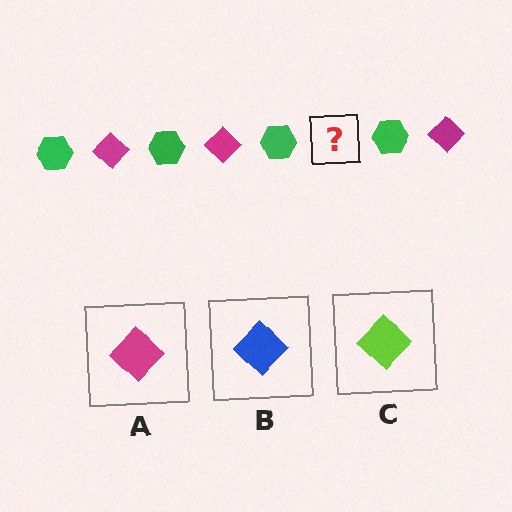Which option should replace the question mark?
Option A.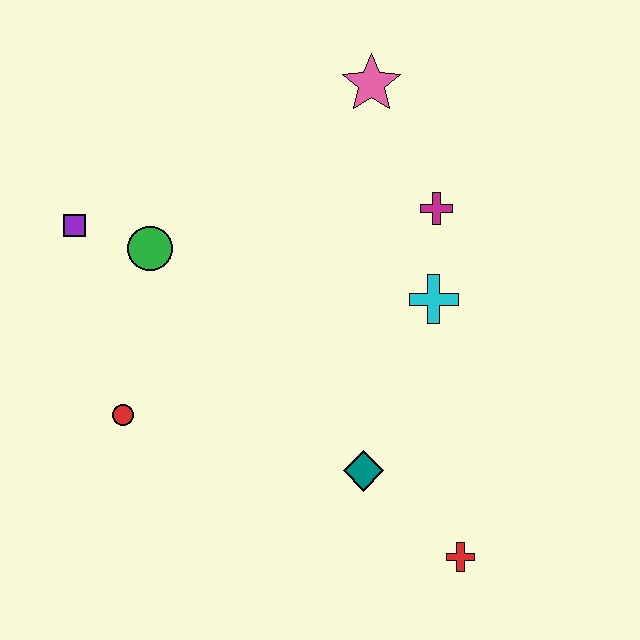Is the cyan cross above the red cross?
Yes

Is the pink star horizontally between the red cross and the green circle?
Yes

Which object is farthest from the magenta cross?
The red circle is farthest from the magenta cross.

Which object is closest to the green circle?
The purple square is closest to the green circle.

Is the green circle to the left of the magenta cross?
Yes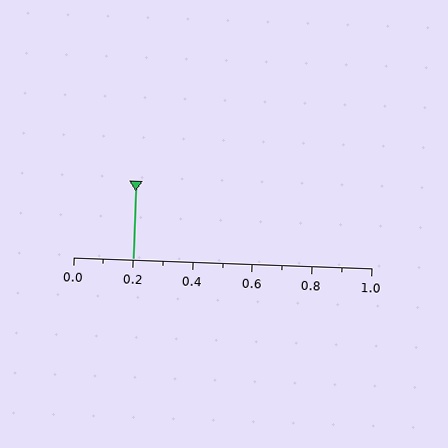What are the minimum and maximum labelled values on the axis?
The axis runs from 0.0 to 1.0.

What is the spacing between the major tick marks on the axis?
The major ticks are spaced 0.2 apart.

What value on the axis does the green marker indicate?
The marker indicates approximately 0.2.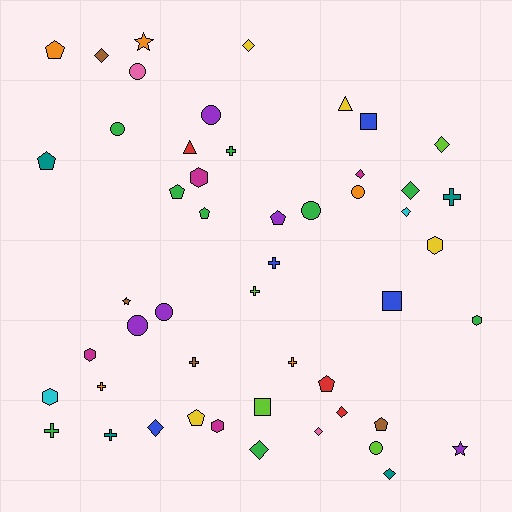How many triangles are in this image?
There are 2 triangles.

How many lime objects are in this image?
There are 4 lime objects.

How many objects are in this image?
There are 50 objects.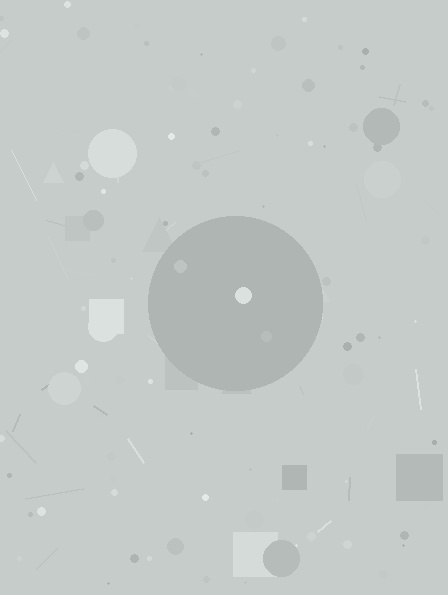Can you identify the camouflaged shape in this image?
The camouflaged shape is a circle.